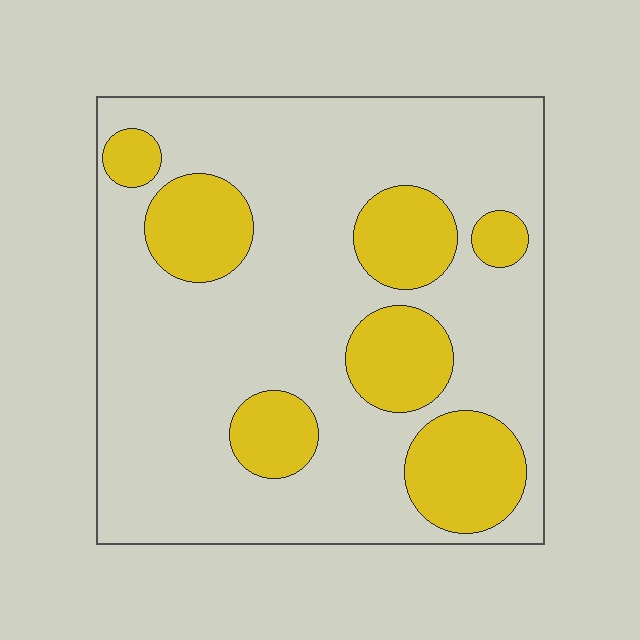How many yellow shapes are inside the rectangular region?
7.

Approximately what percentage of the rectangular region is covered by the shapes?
Approximately 25%.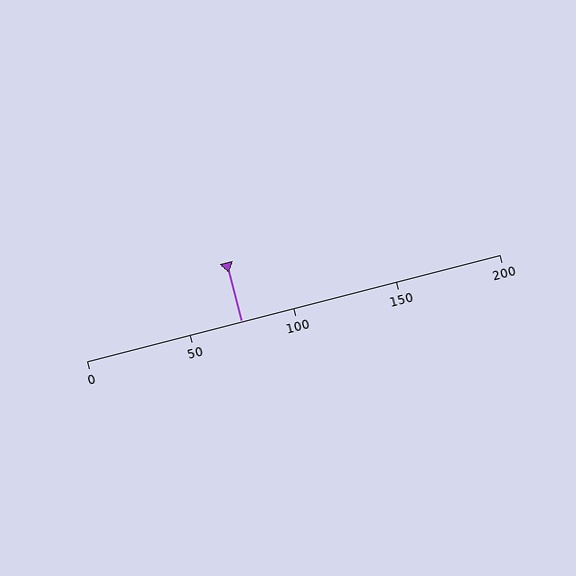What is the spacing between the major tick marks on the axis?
The major ticks are spaced 50 apart.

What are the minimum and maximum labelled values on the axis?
The axis runs from 0 to 200.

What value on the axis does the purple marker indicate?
The marker indicates approximately 75.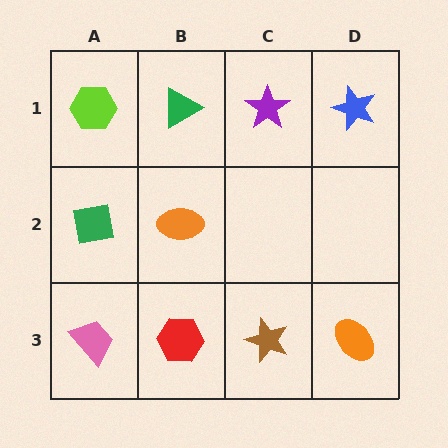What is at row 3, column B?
A red hexagon.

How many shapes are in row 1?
4 shapes.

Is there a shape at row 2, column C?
No, that cell is empty.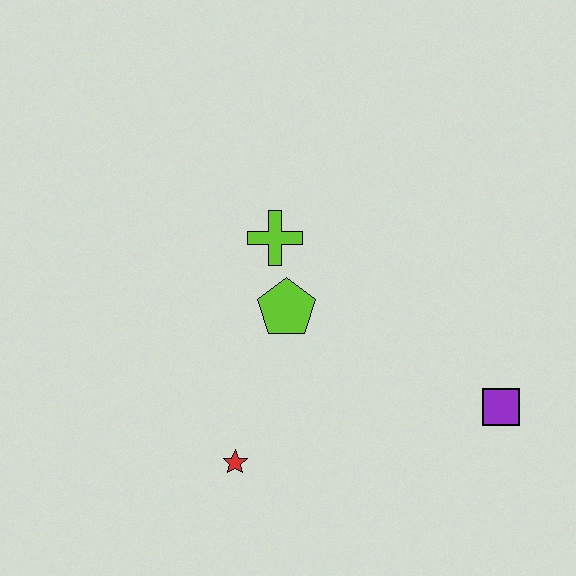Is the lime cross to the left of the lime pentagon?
Yes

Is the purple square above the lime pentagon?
No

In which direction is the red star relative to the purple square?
The red star is to the left of the purple square.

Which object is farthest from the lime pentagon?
The purple square is farthest from the lime pentagon.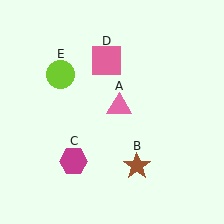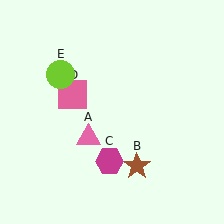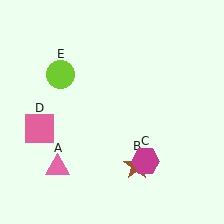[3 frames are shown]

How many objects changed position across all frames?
3 objects changed position: pink triangle (object A), magenta hexagon (object C), pink square (object D).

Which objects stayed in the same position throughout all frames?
Brown star (object B) and lime circle (object E) remained stationary.